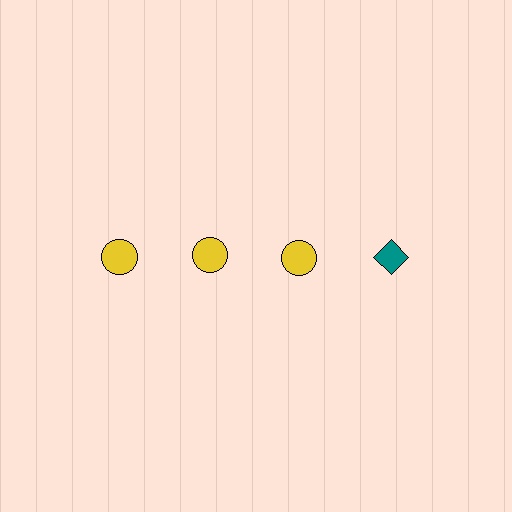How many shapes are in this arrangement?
There are 4 shapes arranged in a grid pattern.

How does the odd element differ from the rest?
It differs in both color (teal instead of yellow) and shape (diamond instead of circle).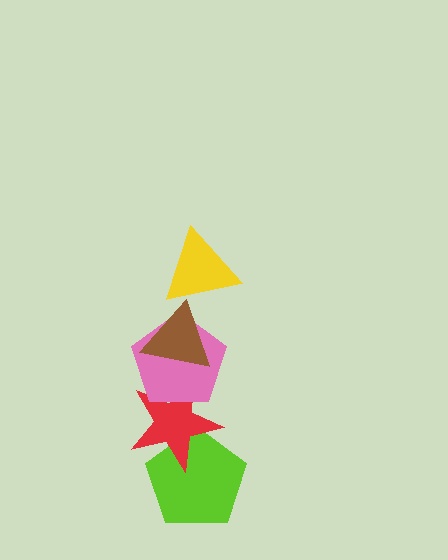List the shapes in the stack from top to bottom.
From top to bottom: the yellow triangle, the brown triangle, the pink pentagon, the red star, the lime pentagon.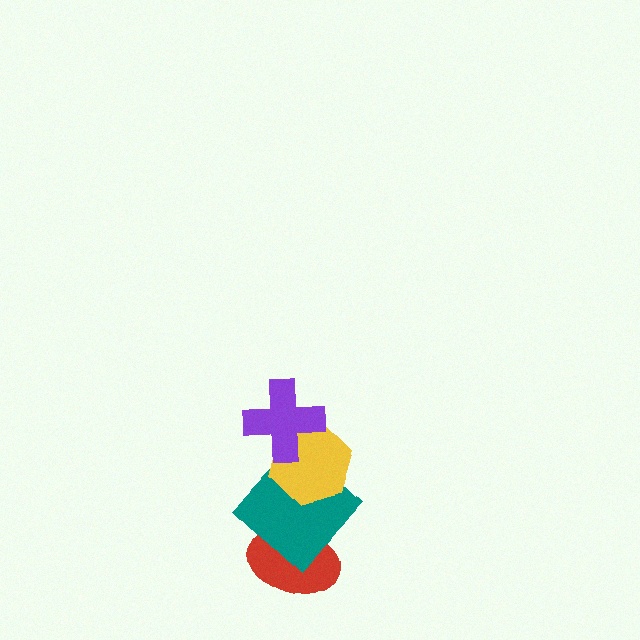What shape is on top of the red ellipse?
The teal diamond is on top of the red ellipse.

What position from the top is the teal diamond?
The teal diamond is 3rd from the top.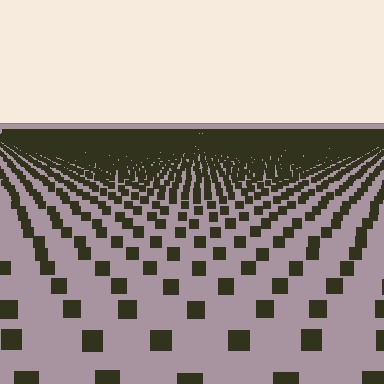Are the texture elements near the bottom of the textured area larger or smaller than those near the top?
Larger. Near the bottom, elements are closer to the viewer and appear at a bigger on-screen size.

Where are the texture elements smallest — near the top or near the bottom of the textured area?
Near the top.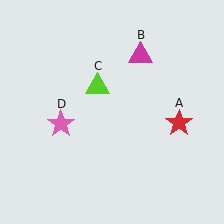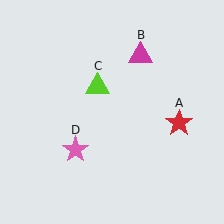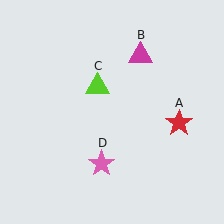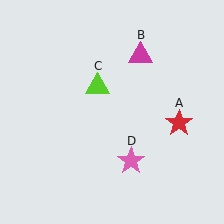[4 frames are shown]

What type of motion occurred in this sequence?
The pink star (object D) rotated counterclockwise around the center of the scene.